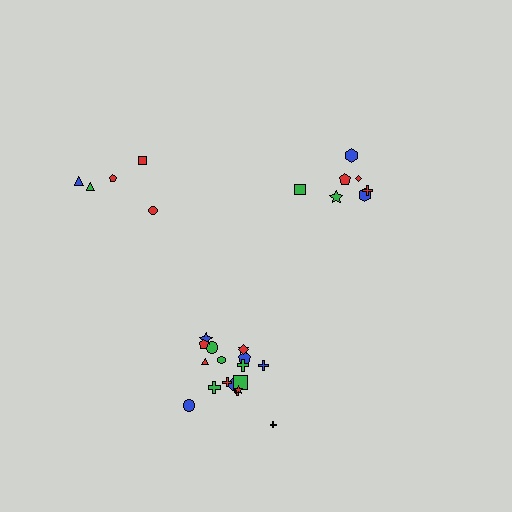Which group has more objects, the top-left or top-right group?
The top-right group.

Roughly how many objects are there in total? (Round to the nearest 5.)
Roughly 30 objects in total.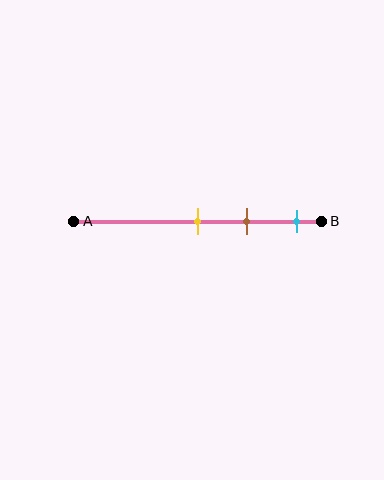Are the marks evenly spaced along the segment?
Yes, the marks are approximately evenly spaced.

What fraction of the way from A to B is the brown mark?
The brown mark is approximately 70% (0.7) of the way from A to B.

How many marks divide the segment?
There are 3 marks dividing the segment.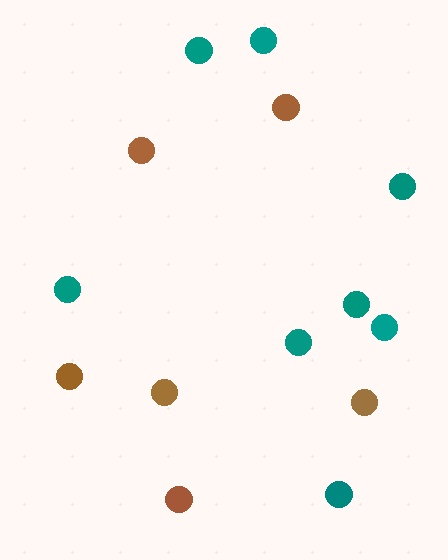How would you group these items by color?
There are 2 groups: one group of teal circles (8) and one group of brown circles (6).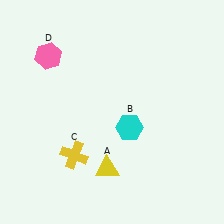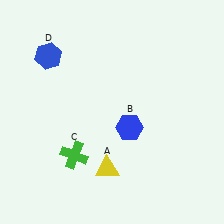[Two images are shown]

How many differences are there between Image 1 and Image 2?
There are 3 differences between the two images.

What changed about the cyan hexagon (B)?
In Image 1, B is cyan. In Image 2, it changed to blue.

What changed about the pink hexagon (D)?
In Image 1, D is pink. In Image 2, it changed to blue.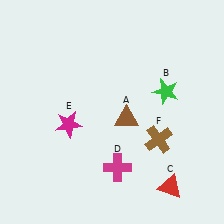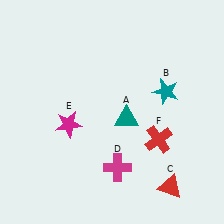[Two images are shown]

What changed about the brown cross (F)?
In Image 1, F is brown. In Image 2, it changed to red.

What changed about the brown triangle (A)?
In Image 1, A is brown. In Image 2, it changed to teal.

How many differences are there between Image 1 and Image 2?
There are 3 differences between the two images.